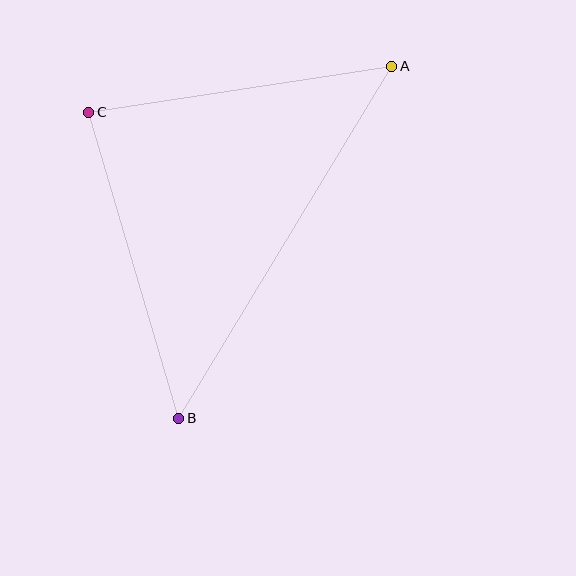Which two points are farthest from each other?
Points A and B are farthest from each other.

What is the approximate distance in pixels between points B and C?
The distance between B and C is approximately 319 pixels.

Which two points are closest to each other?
Points A and C are closest to each other.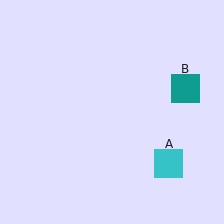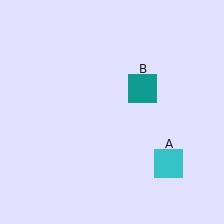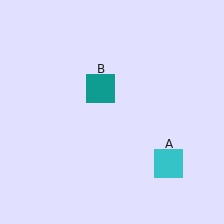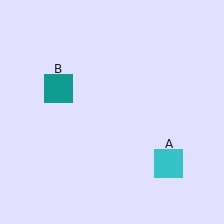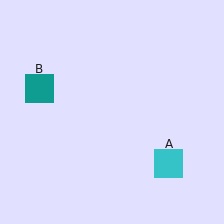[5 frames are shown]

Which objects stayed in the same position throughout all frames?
Cyan square (object A) remained stationary.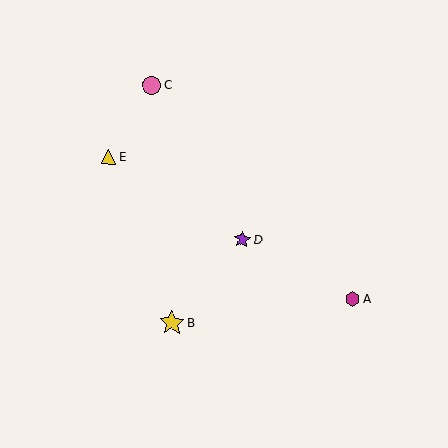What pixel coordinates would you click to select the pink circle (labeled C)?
Click at (152, 85) to select the pink circle C.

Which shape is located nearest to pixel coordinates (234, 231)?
The purple star (labeled D) at (242, 239) is nearest to that location.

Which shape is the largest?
The yellow star (labeled B) is the largest.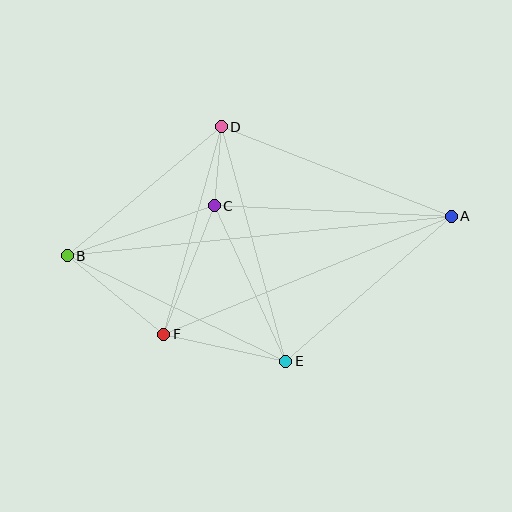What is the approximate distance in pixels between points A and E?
The distance between A and E is approximately 220 pixels.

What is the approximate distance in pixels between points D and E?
The distance between D and E is approximately 243 pixels.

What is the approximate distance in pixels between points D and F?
The distance between D and F is approximately 215 pixels.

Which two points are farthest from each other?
Points A and B are farthest from each other.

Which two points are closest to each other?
Points C and D are closest to each other.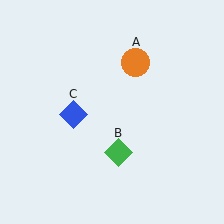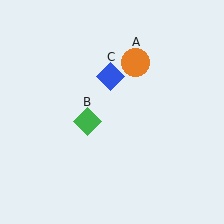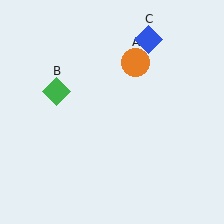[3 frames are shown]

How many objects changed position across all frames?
2 objects changed position: green diamond (object B), blue diamond (object C).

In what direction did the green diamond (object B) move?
The green diamond (object B) moved up and to the left.